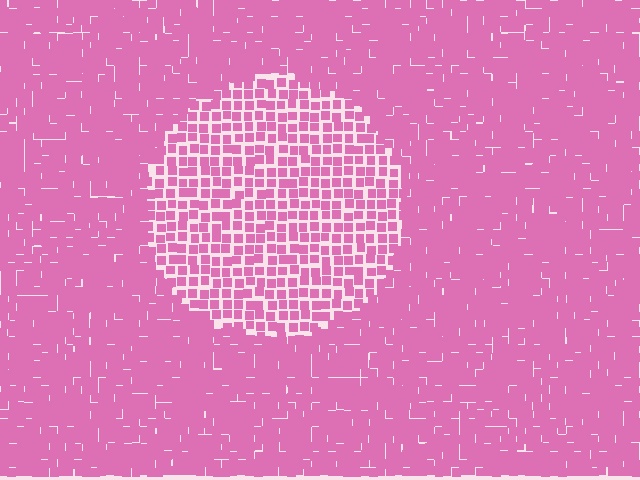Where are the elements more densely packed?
The elements are more densely packed outside the circle boundary.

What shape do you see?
I see a circle.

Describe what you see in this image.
The image contains small pink elements arranged at two different densities. A circle-shaped region is visible where the elements are less densely packed than the surrounding area.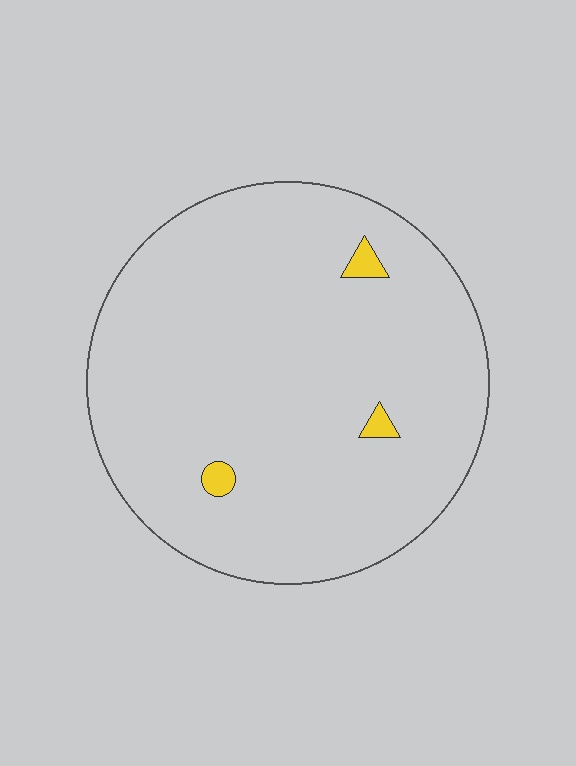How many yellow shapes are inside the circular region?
3.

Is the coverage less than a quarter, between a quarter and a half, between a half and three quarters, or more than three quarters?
Less than a quarter.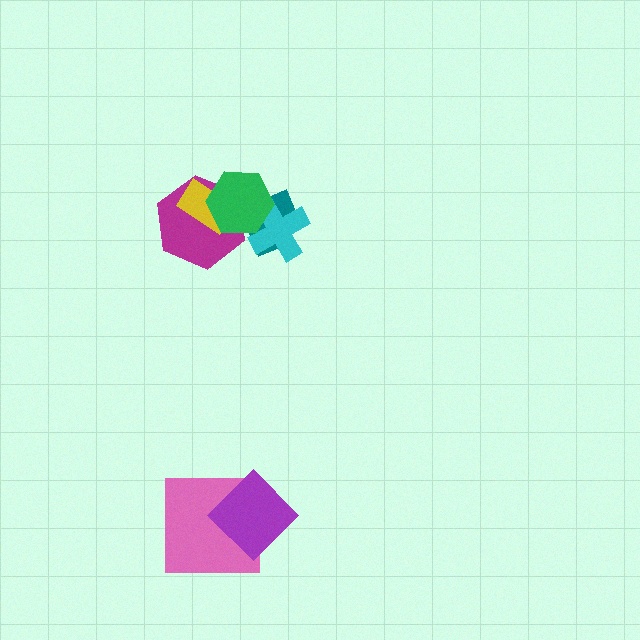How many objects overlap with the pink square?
1 object overlaps with the pink square.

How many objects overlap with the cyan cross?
2 objects overlap with the cyan cross.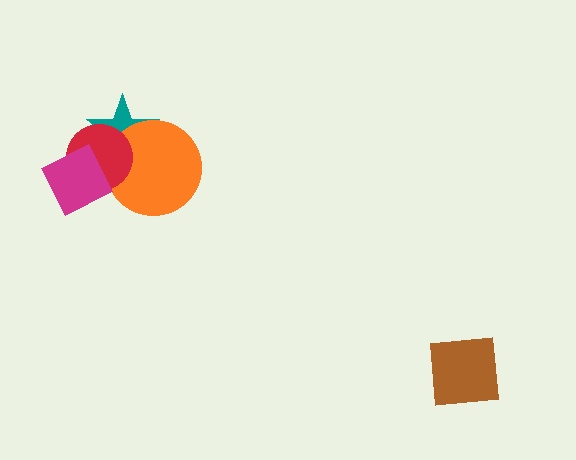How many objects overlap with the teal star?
3 objects overlap with the teal star.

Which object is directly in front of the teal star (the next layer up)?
The orange circle is directly in front of the teal star.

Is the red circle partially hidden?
Yes, it is partially covered by another shape.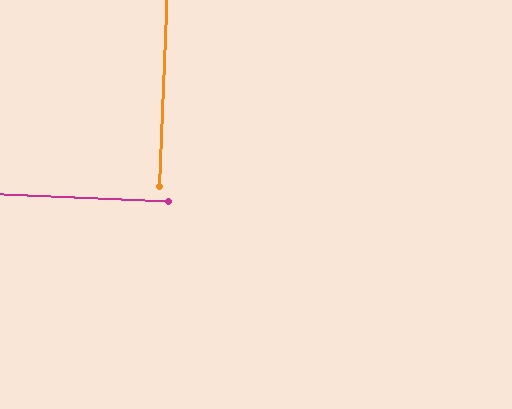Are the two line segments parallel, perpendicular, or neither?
Perpendicular — they meet at approximately 90°.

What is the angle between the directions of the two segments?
Approximately 90 degrees.